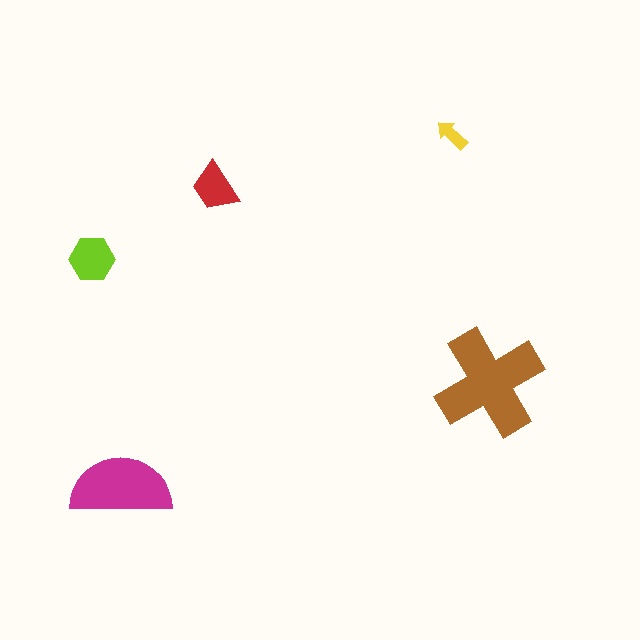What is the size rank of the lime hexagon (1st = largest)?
3rd.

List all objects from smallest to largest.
The yellow arrow, the red trapezoid, the lime hexagon, the magenta semicircle, the brown cross.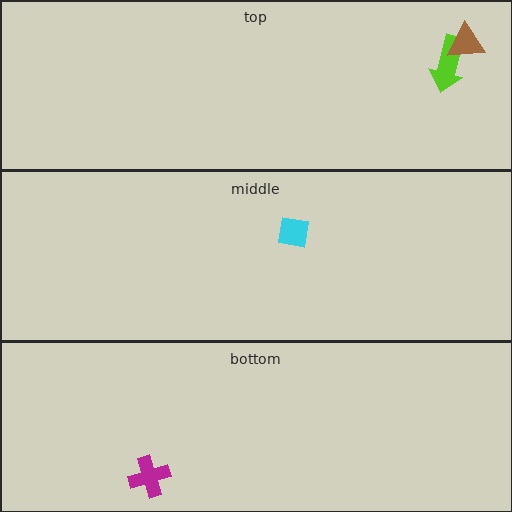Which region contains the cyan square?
The middle region.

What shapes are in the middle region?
The cyan square.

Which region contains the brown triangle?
The top region.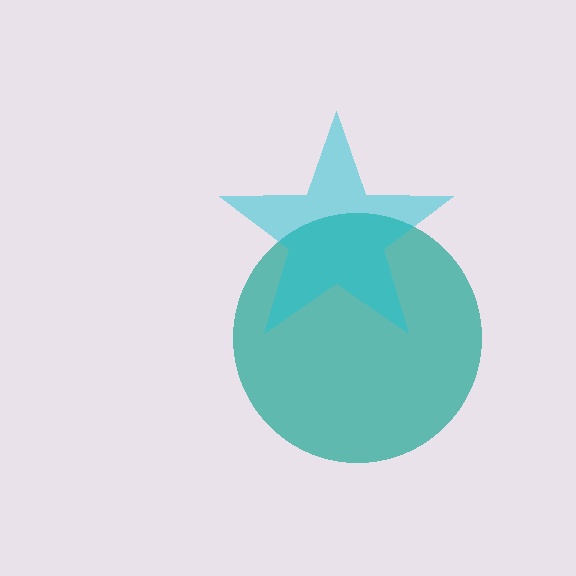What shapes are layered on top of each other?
The layered shapes are: a teal circle, a cyan star.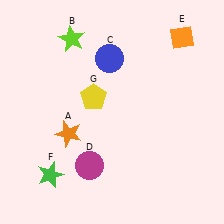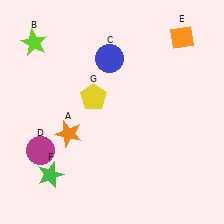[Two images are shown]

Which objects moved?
The objects that moved are: the lime star (B), the magenta circle (D).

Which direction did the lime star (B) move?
The lime star (B) moved left.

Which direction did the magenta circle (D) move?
The magenta circle (D) moved left.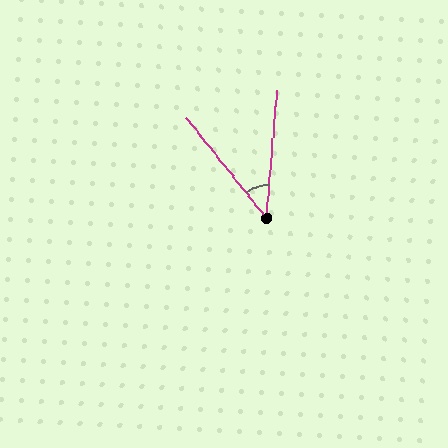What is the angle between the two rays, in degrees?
Approximately 43 degrees.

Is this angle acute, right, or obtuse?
It is acute.